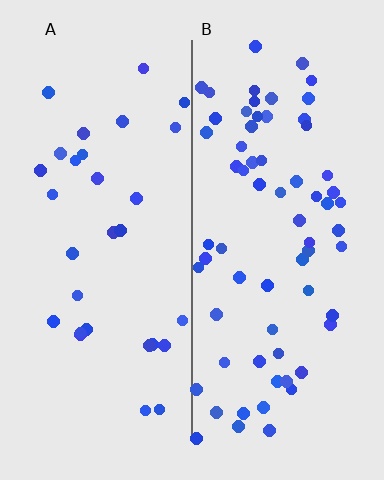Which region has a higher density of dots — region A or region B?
B (the right).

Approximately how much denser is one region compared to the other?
Approximately 2.2× — region B over region A.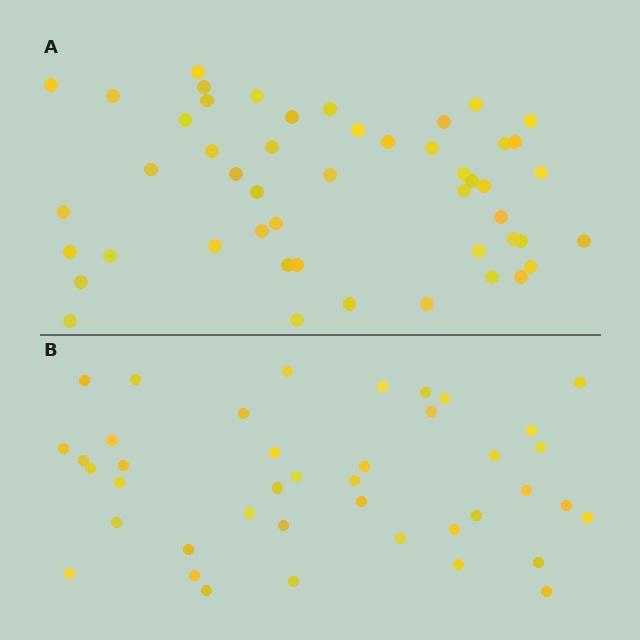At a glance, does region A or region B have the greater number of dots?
Region A (the top region) has more dots.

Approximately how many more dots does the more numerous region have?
Region A has roughly 8 or so more dots than region B.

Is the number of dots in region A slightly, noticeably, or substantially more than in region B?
Region A has only slightly more — the two regions are fairly close. The ratio is roughly 1.2 to 1.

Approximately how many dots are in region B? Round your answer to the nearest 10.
About 40 dots. (The exact count is 41, which rounds to 40.)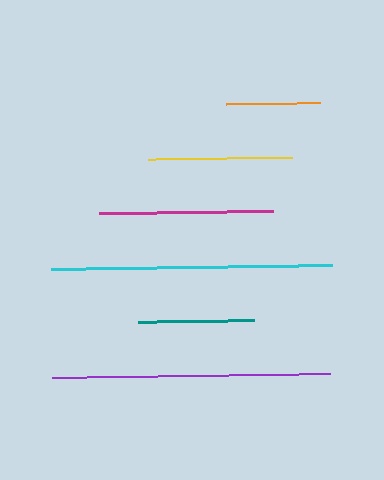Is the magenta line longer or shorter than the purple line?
The purple line is longer than the magenta line.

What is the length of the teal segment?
The teal segment is approximately 116 pixels long.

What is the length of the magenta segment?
The magenta segment is approximately 174 pixels long.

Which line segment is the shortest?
The orange line is the shortest at approximately 94 pixels.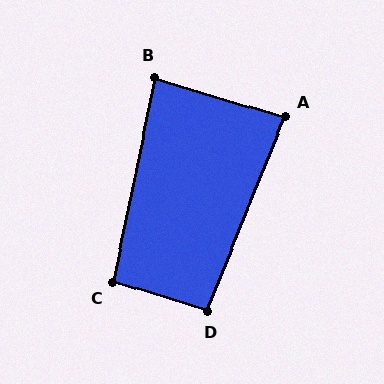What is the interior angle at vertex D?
Approximately 95 degrees (approximately right).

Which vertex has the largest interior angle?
C, at approximately 95 degrees.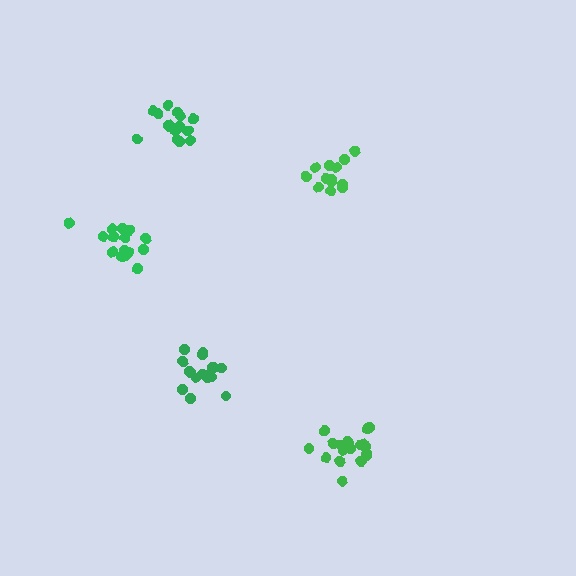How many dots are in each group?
Group 1: 18 dots, Group 2: 13 dots, Group 3: 16 dots, Group 4: 19 dots, Group 5: 15 dots (81 total).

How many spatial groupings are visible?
There are 5 spatial groupings.